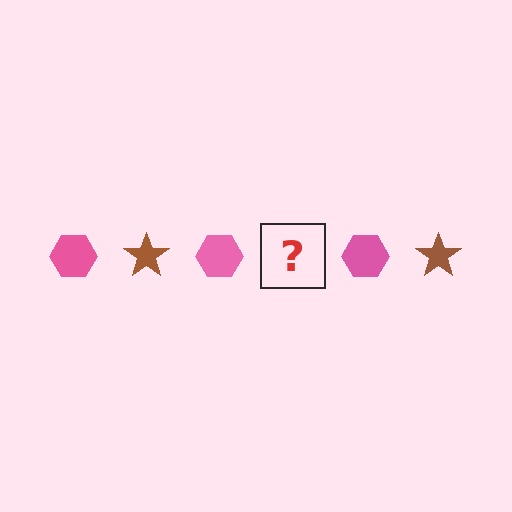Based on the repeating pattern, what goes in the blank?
The blank should be a brown star.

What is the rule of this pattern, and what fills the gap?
The rule is that the pattern alternates between pink hexagon and brown star. The gap should be filled with a brown star.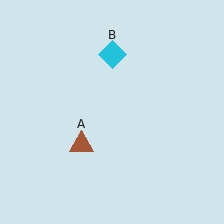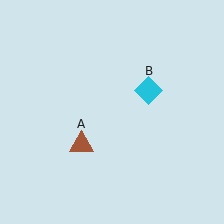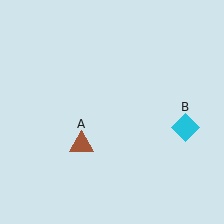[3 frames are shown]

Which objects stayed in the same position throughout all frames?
Brown triangle (object A) remained stationary.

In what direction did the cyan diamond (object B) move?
The cyan diamond (object B) moved down and to the right.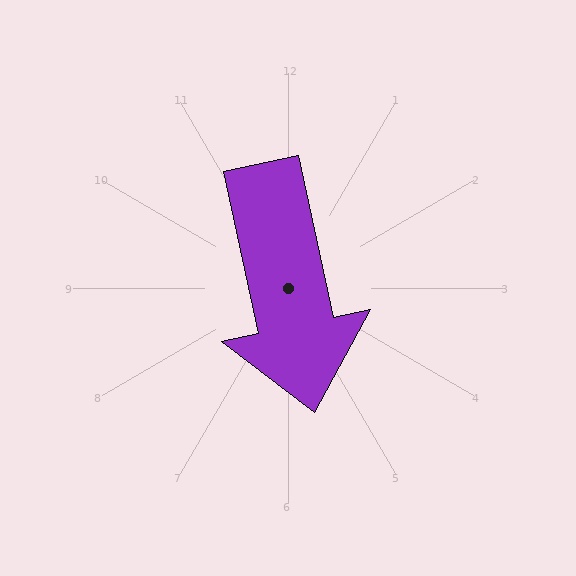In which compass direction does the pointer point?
South.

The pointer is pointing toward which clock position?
Roughly 6 o'clock.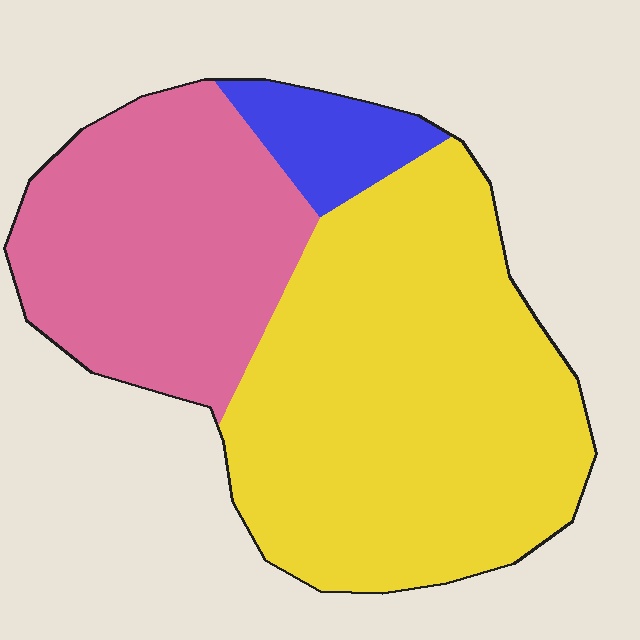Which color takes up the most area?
Yellow, at roughly 60%.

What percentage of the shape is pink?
Pink takes up about one third (1/3) of the shape.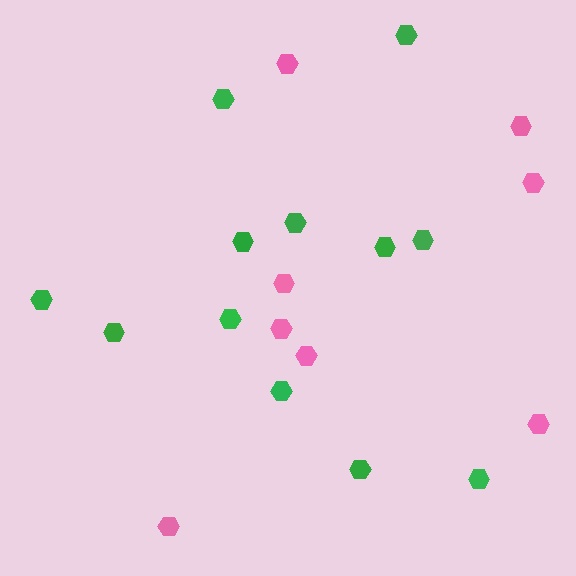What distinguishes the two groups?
There are 2 groups: one group of green hexagons (12) and one group of pink hexagons (8).